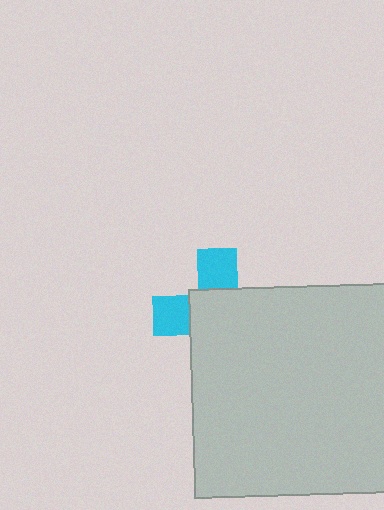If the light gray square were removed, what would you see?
You would see the complete cyan cross.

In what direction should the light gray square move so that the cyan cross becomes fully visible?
The light gray square should move toward the lower-right. That is the shortest direction to clear the overlap and leave the cyan cross fully visible.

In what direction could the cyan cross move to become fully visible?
The cyan cross could move toward the upper-left. That would shift it out from behind the light gray square entirely.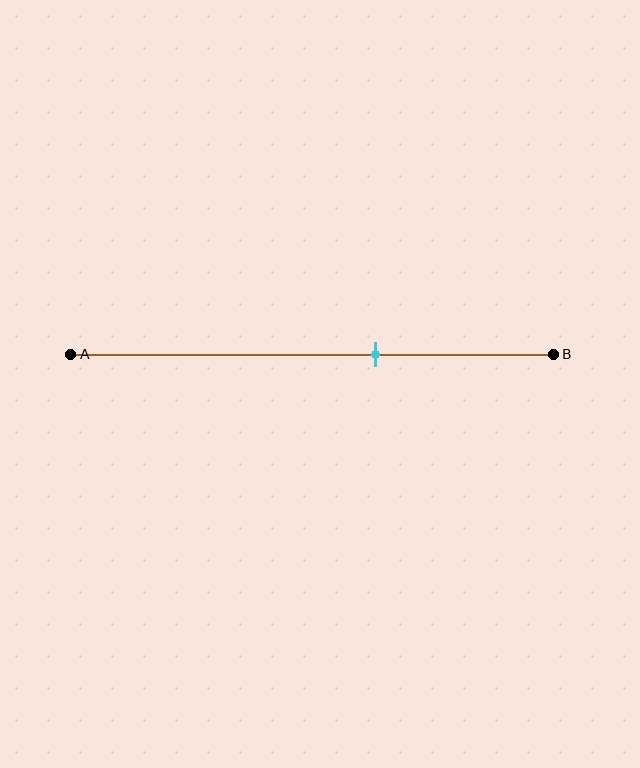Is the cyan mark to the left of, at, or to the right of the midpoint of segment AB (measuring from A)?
The cyan mark is to the right of the midpoint of segment AB.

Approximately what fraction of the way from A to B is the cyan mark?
The cyan mark is approximately 65% of the way from A to B.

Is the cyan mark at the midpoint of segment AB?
No, the mark is at about 65% from A, not at the 50% midpoint.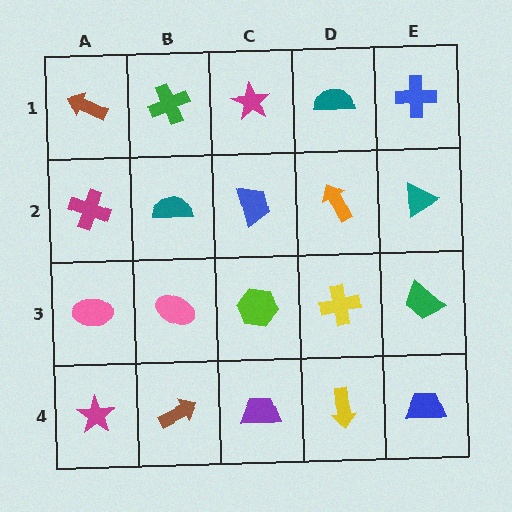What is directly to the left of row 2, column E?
An orange arrow.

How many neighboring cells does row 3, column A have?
3.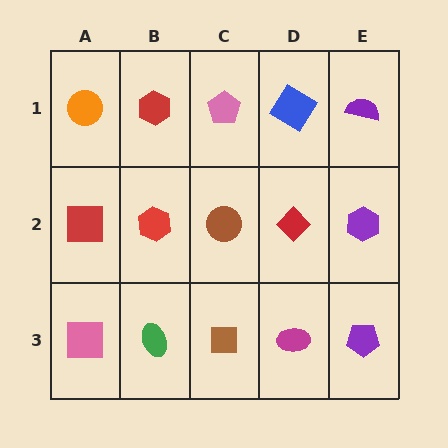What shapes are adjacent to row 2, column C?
A pink pentagon (row 1, column C), a brown square (row 3, column C), a red hexagon (row 2, column B), a red diamond (row 2, column D).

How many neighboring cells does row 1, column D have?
3.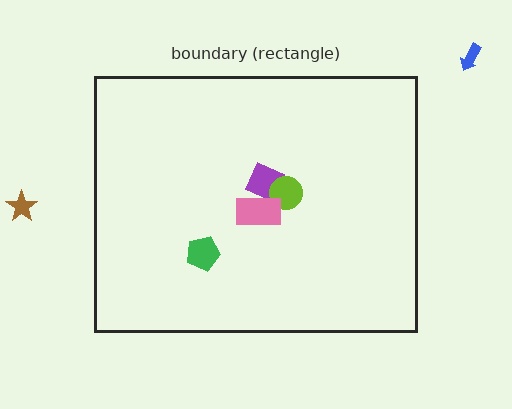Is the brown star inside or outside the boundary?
Outside.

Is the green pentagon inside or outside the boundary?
Inside.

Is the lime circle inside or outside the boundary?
Inside.